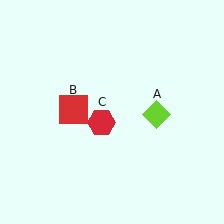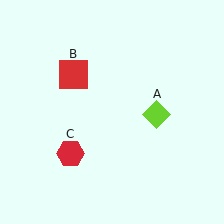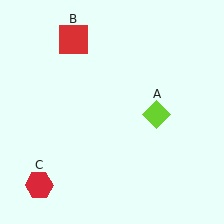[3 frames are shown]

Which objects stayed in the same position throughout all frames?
Lime diamond (object A) remained stationary.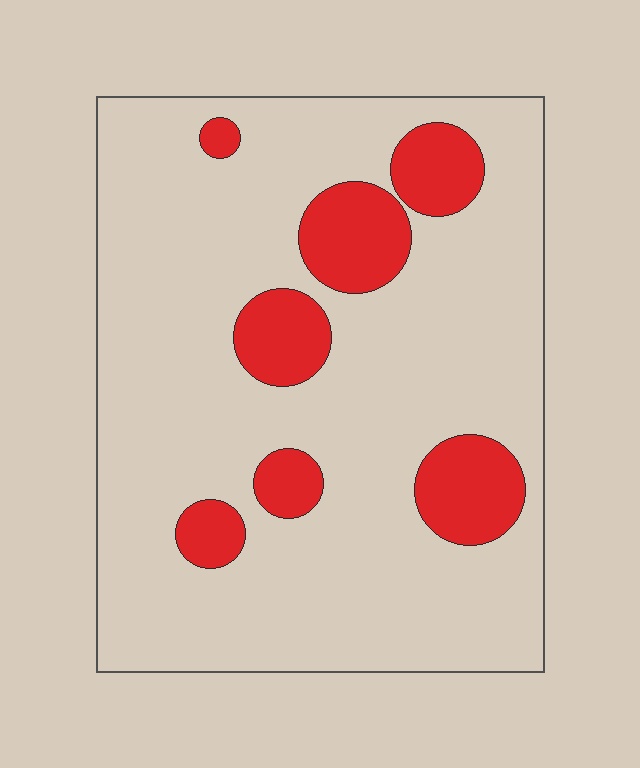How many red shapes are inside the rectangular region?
7.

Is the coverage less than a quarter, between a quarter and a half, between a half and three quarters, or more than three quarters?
Less than a quarter.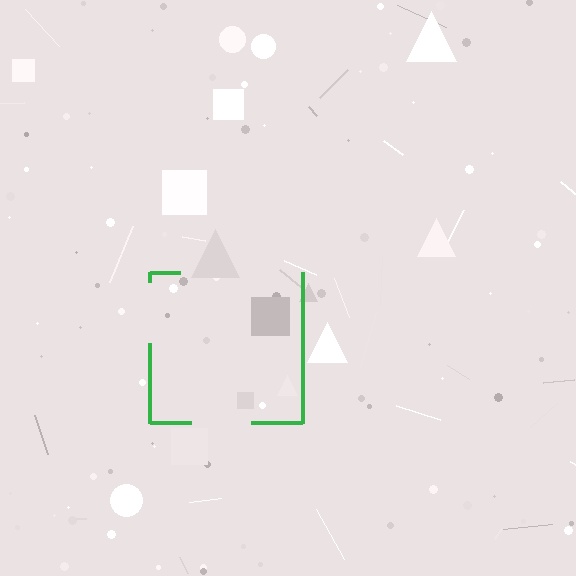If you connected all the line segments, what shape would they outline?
They would outline a square.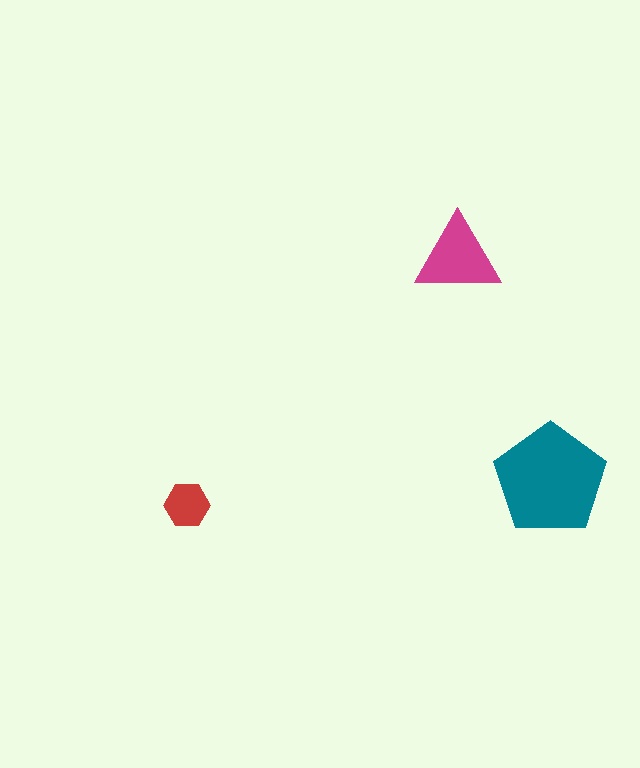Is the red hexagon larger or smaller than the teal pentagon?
Smaller.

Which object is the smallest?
The red hexagon.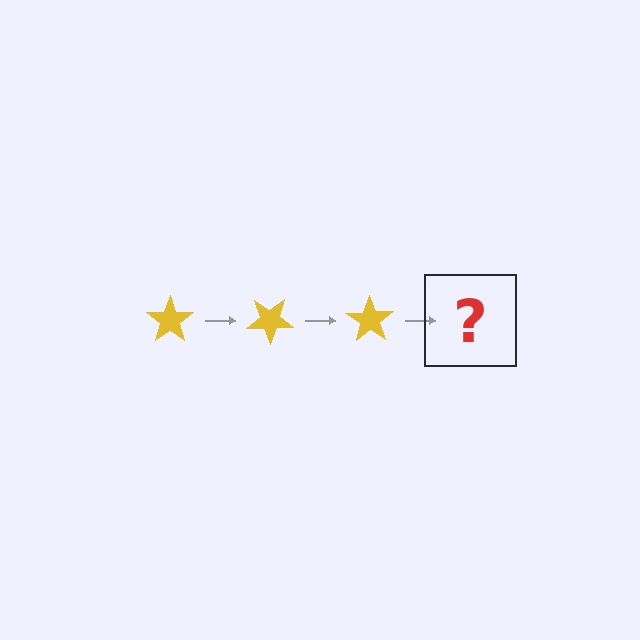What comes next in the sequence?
The next element should be a yellow star rotated 105 degrees.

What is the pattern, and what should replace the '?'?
The pattern is that the star rotates 35 degrees each step. The '?' should be a yellow star rotated 105 degrees.